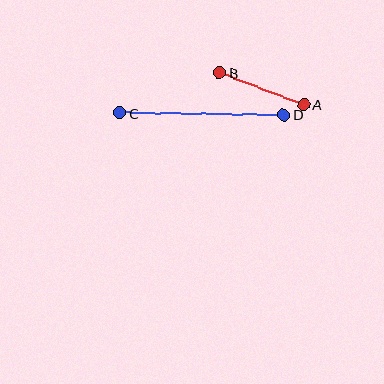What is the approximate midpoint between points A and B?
The midpoint is at approximately (262, 89) pixels.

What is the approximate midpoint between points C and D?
The midpoint is at approximately (202, 114) pixels.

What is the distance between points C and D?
The distance is approximately 164 pixels.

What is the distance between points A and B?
The distance is approximately 90 pixels.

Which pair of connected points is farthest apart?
Points C and D are farthest apart.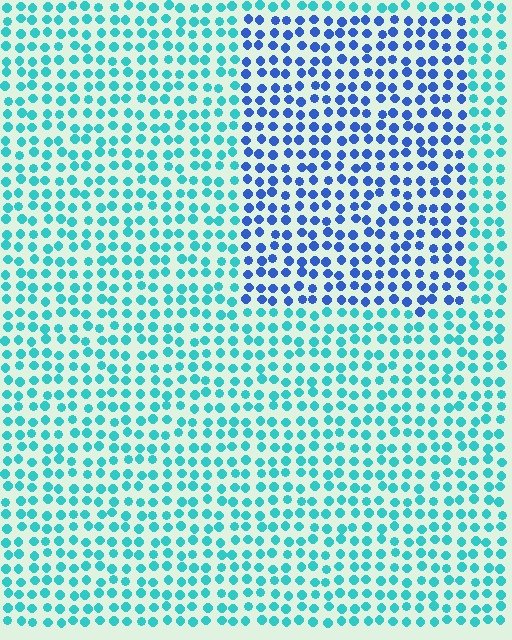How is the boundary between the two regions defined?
The boundary is defined purely by a slight shift in hue (about 44 degrees). Spacing, size, and orientation are identical on both sides.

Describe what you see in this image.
The image is filled with small cyan elements in a uniform arrangement. A rectangle-shaped region is visible where the elements are tinted to a slightly different hue, forming a subtle color boundary.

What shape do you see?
I see a rectangle.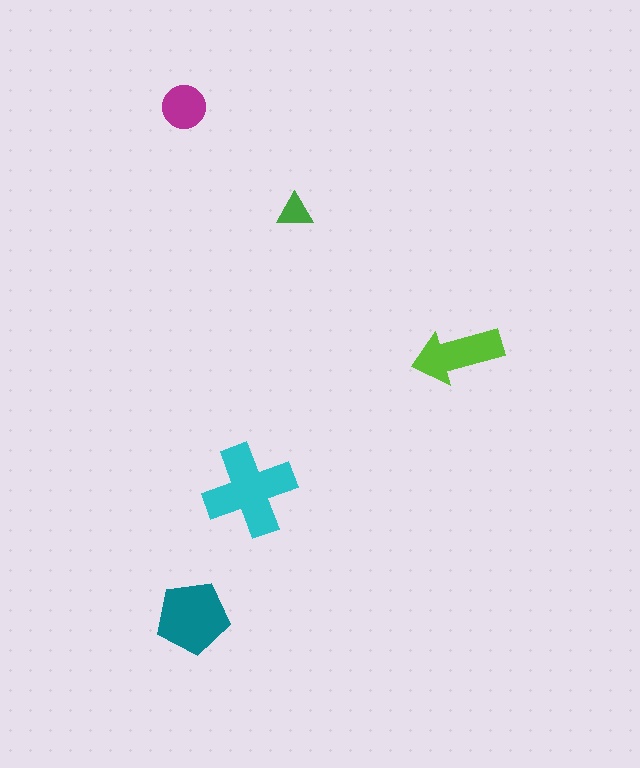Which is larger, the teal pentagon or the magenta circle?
The teal pentagon.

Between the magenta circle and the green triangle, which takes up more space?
The magenta circle.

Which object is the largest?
The cyan cross.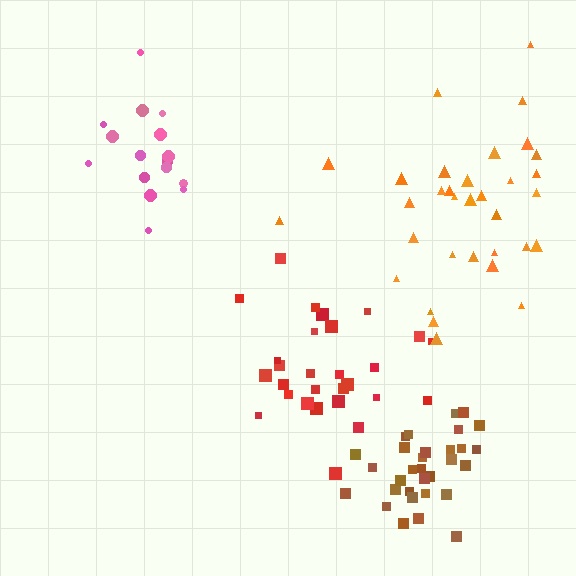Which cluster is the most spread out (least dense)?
Orange.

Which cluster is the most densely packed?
Brown.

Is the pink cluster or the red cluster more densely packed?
Red.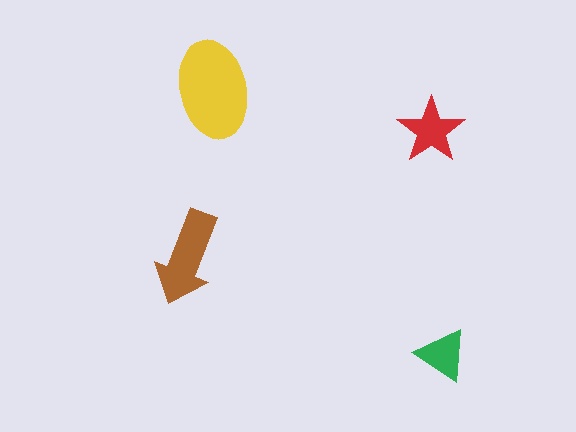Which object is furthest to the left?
The brown arrow is leftmost.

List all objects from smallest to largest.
The green triangle, the red star, the brown arrow, the yellow ellipse.